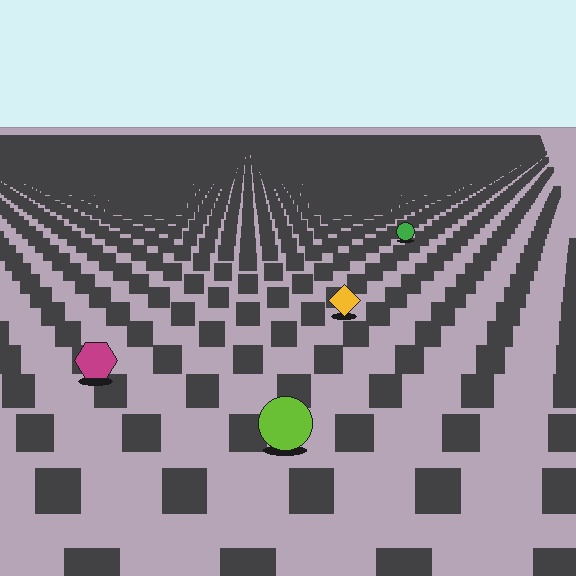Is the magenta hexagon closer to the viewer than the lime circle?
No. The lime circle is closer — you can tell from the texture gradient: the ground texture is coarser near it.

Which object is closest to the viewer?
The lime circle is closest. The texture marks near it are larger and more spread out.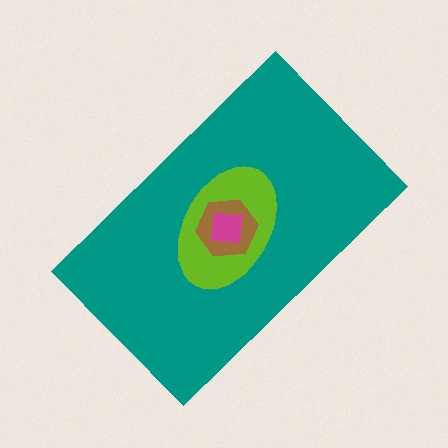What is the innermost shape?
The magenta square.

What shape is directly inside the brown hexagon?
The magenta square.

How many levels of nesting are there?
4.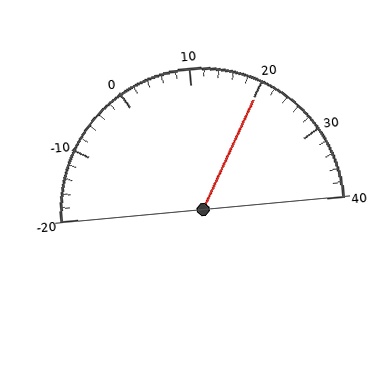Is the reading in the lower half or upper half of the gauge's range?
The reading is in the upper half of the range (-20 to 40).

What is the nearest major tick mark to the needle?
The nearest major tick mark is 20.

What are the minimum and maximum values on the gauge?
The gauge ranges from -20 to 40.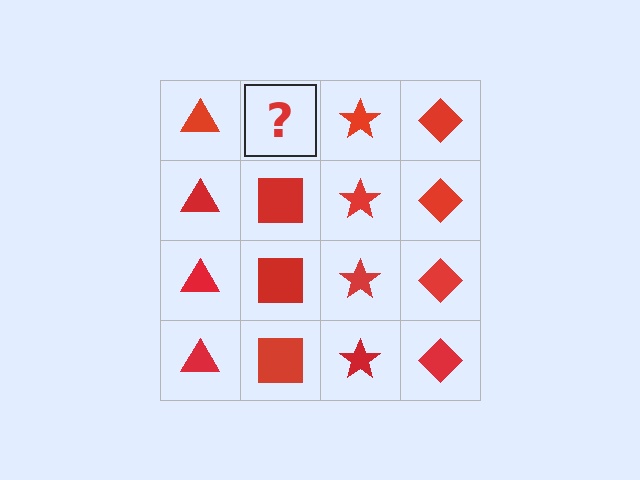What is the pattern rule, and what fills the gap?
The rule is that each column has a consistent shape. The gap should be filled with a red square.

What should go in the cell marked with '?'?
The missing cell should contain a red square.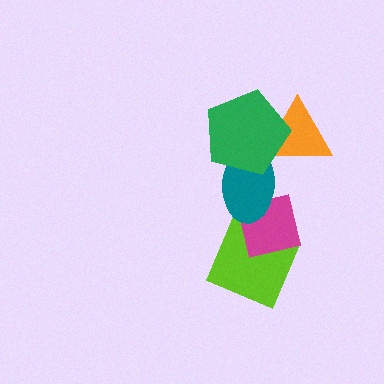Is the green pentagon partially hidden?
No, no other shape covers it.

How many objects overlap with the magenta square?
2 objects overlap with the magenta square.